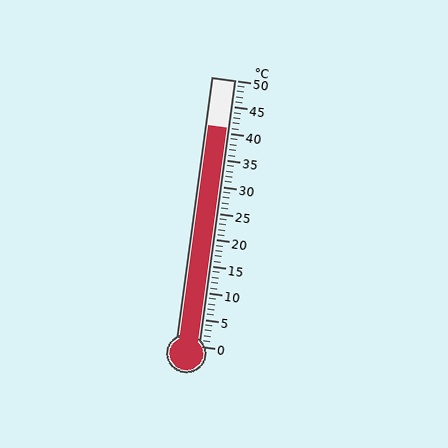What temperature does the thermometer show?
The thermometer shows approximately 41°C.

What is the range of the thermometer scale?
The thermometer scale ranges from 0°C to 50°C.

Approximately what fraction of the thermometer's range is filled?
The thermometer is filled to approximately 80% of its range.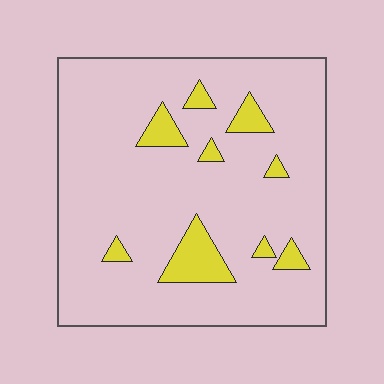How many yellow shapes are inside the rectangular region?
9.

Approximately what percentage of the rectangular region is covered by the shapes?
Approximately 10%.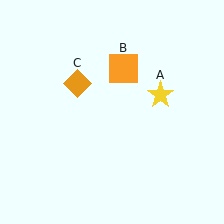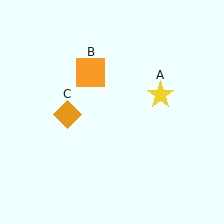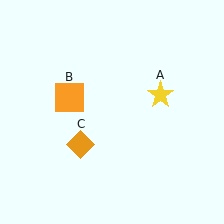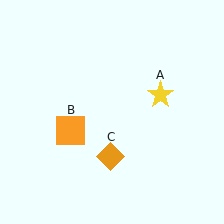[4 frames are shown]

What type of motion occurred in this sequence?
The orange square (object B), orange diamond (object C) rotated counterclockwise around the center of the scene.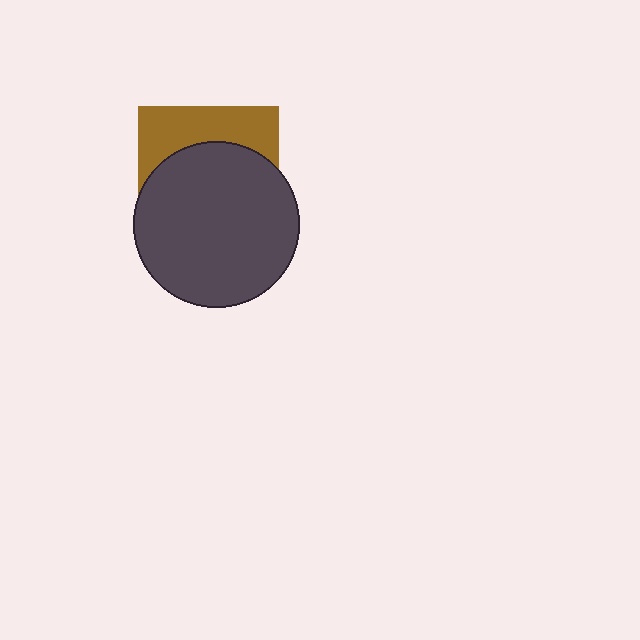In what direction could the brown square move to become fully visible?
The brown square could move up. That would shift it out from behind the dark gray circle entirely.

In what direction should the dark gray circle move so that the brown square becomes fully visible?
The dark gray circle should move down. That is the shortest direction to clear the overlap and leave the brown square fully visible.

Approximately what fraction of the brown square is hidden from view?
Roughly 66% of the brown square is hidden behind the dark gray circle.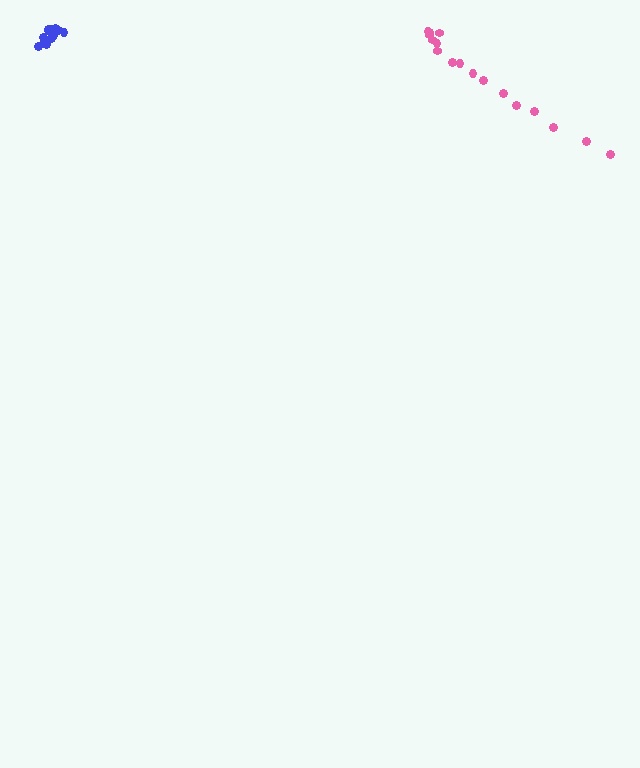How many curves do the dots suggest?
There are 2 distinct paths.